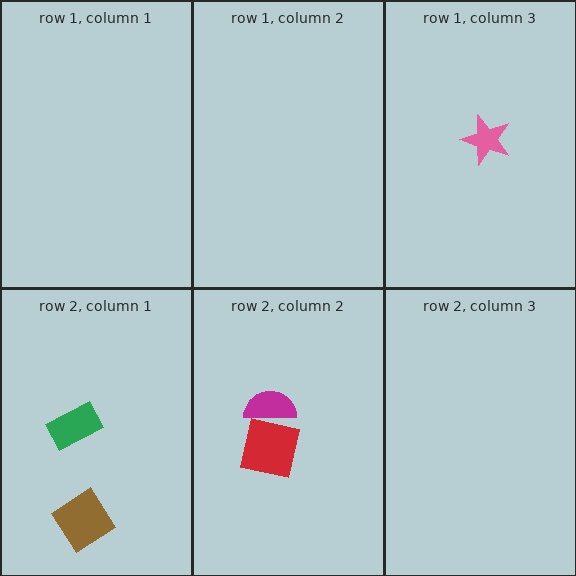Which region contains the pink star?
The row 1, column 3 region.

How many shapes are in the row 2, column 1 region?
2.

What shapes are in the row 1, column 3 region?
The pink star.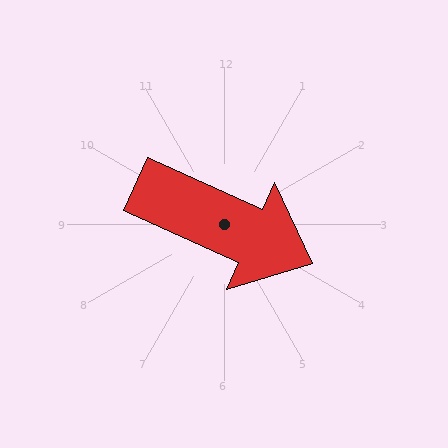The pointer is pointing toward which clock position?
Roughly 4 o'clock.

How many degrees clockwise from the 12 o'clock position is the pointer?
Approximately 114 degrees.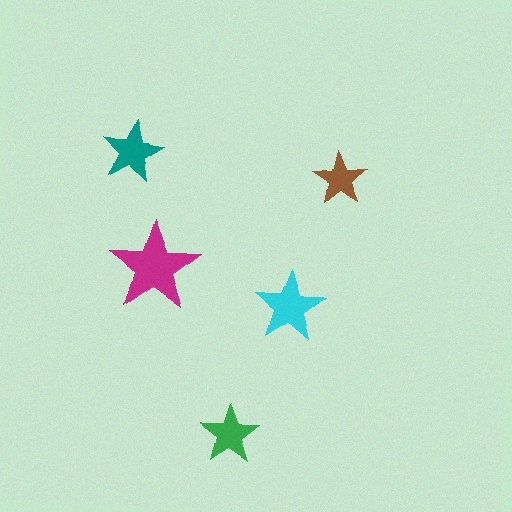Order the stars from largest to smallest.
the magenta one, the cyan one, the teal one, the green one, the brown one.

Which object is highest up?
The teal star is topmost.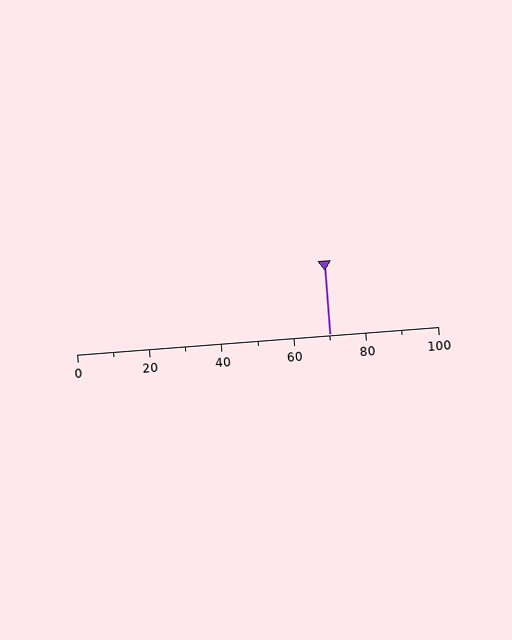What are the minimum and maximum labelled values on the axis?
The axis runs from 0 to 100.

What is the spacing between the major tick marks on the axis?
The major ticks are spaced 20 apart.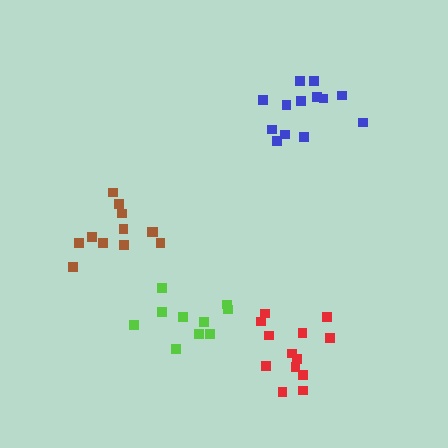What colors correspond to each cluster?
The clusters are colored: lime, blue, brown, red.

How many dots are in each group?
Group 1: 10 dots, Group 2: 13 dots, Group 3: 12 dots, Group 4: 13 dots (48 total).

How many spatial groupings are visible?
There are 4 spatial groupings.